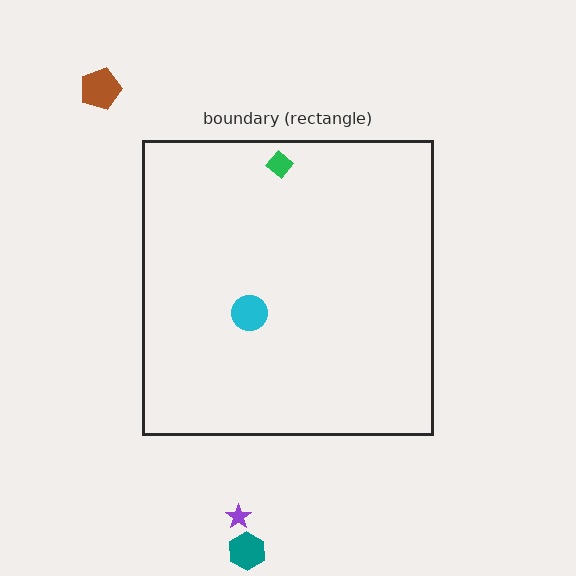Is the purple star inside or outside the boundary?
Outside.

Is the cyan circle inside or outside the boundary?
Inside.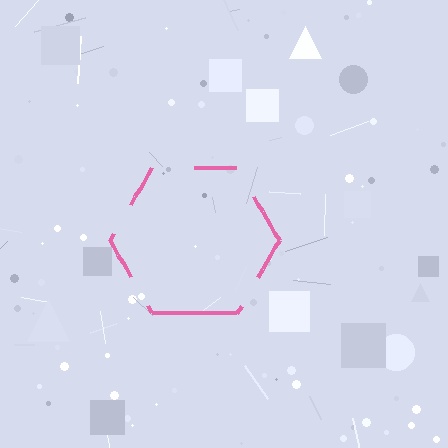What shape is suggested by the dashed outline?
The dashed outline suggests a hexagon.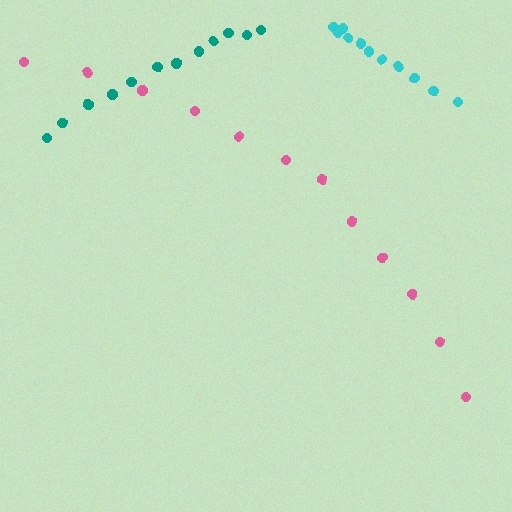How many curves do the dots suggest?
There are 3 distinct paths.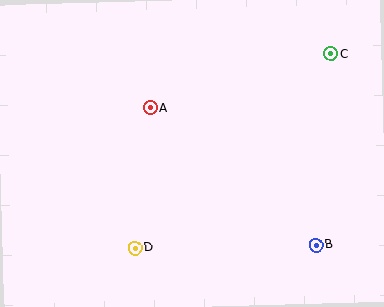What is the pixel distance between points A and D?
The distance between A and D is 141 pixels.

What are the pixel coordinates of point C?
Point C is at (331, 54).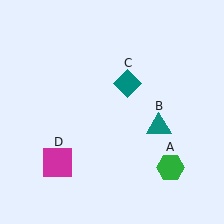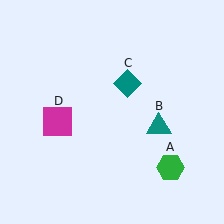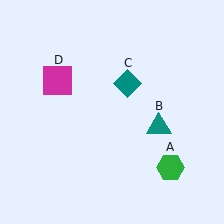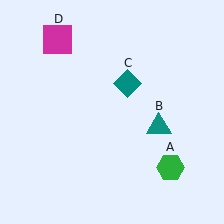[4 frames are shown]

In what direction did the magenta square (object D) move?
The magenta square (object D) moved up.